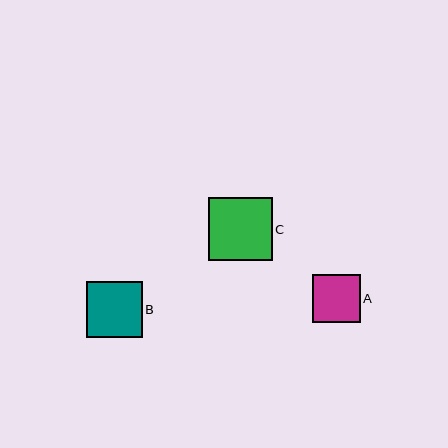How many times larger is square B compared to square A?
Square B is approximately 1.2 times the size of square A.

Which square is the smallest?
Square A is the smallest with a size of approximately 48 pixels.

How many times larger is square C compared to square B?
Square C is approximately 1.1 times the size of square B.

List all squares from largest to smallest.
From largest to smallest: C, B, A.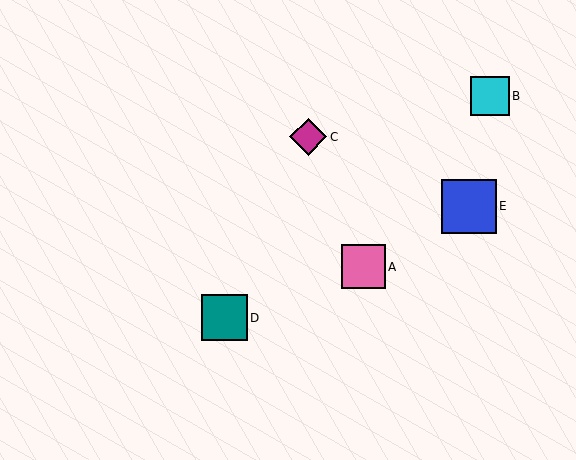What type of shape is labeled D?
Shape D is a teal square.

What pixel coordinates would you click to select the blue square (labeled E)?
Click at (469, 206) to select the blue square E.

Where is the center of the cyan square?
The center of the cyan square is at (490, 96).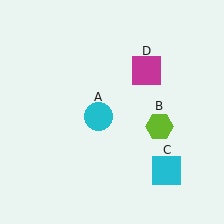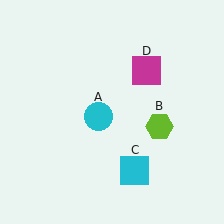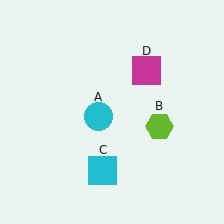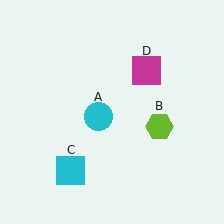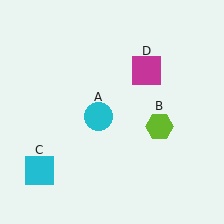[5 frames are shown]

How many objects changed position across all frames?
1 object changed position: cyan square (object C).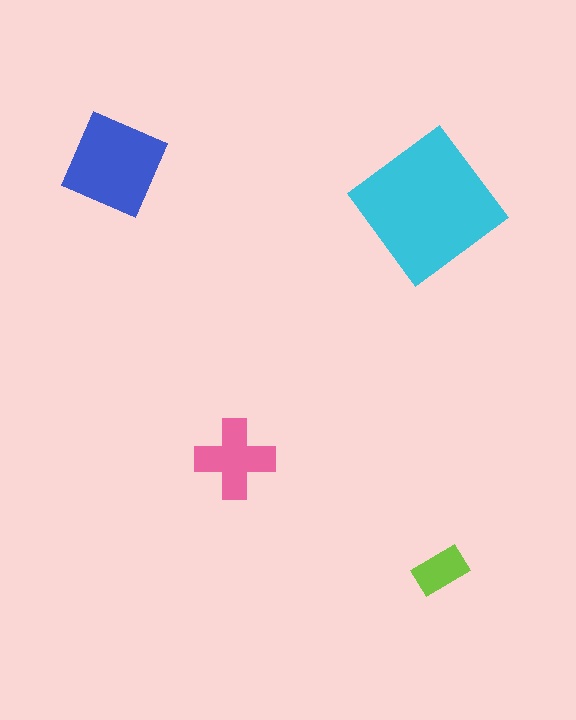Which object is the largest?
The cyan diamond.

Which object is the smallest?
The lime rectangle.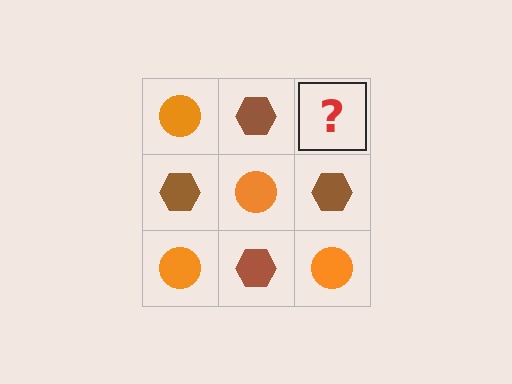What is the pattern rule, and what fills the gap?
The rule is that it alternates orange circle and brown hexagon in a checkerboard pattern. The gap should be filled with an orange circle.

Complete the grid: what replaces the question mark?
The question mark should be replaced with an orange circle.